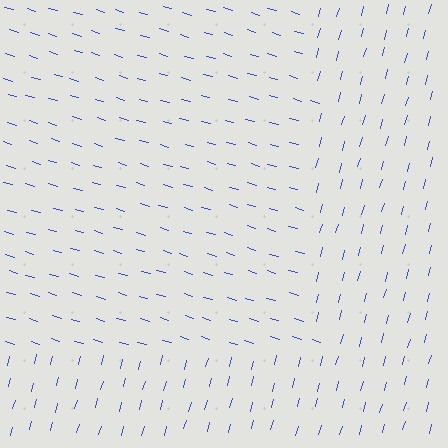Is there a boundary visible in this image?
Yes, there is a texture boundary formed by a change in line orientation.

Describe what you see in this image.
The image is filled with small blue line segments. A rectangle region in the image has lines oriented differently from the surrounding lines, creating a visible texture boundary.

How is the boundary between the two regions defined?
The boundary is defined purely by a change in line orientation (approximately 88 degrees difference). All lines are the same color and thickness.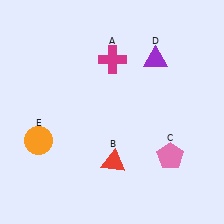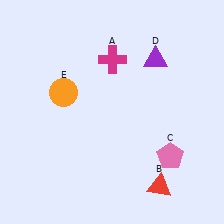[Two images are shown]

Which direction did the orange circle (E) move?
The orange circle (E) moved up.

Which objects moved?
The objects that moved are: the red triangle (B), the orange circle (E).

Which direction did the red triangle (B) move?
The red triangle (B) moved right.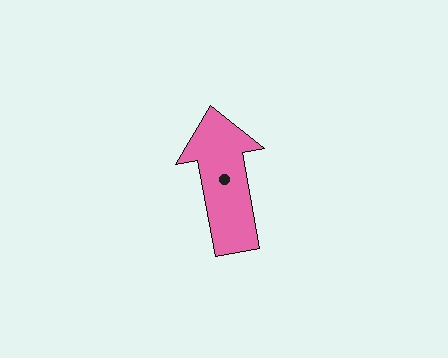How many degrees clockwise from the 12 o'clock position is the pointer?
Approximately 350 degrees.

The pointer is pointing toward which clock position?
Roughly 12 o'clock.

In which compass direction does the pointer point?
North.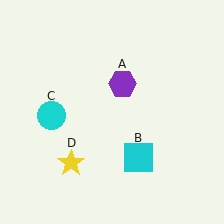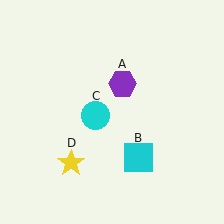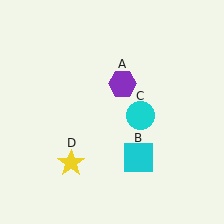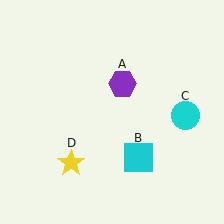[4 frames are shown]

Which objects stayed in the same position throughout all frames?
Purple hexagon (object A) and cyan square (object B) and yellow star (object D) remained stationary.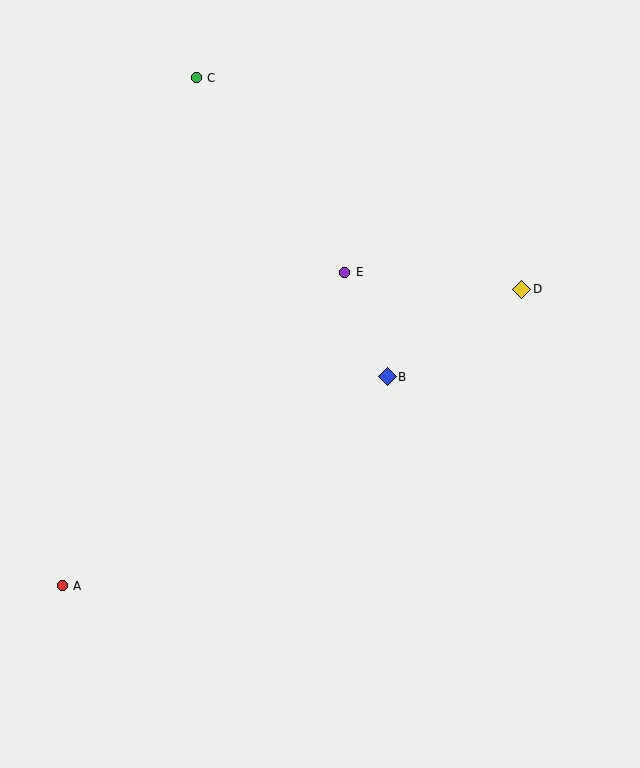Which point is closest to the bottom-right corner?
Point B is closest to the bottom-right corner.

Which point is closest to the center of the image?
Point B at (387, 377) is closest to the center.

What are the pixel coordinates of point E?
Point E is at (345, 272).